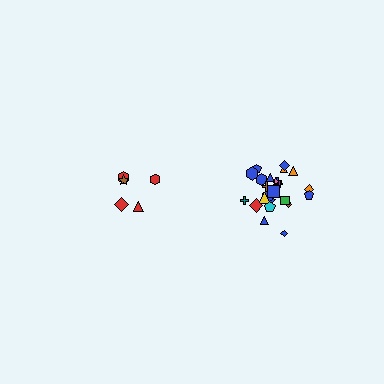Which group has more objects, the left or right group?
The right group.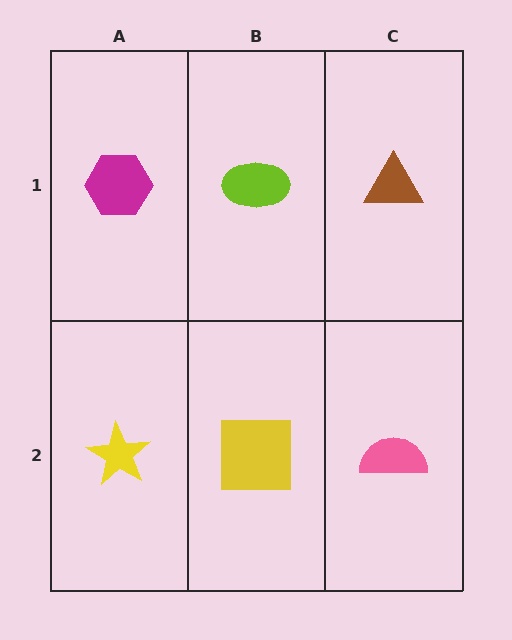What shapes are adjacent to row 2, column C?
A brown triangle (row 1, column C), a yellow square (row 2, column B).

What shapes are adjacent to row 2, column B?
A lime ellipse (row 1, column B), a yellow star (row 2, column A), a pink semicircle (row 2, column C).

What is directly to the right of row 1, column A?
A lime ellipse.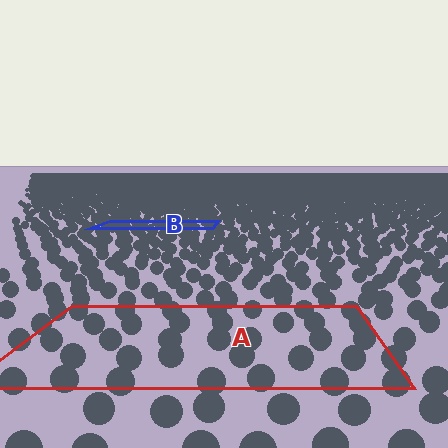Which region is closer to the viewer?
Region A is closer. The texture elements there are larger and more spread out.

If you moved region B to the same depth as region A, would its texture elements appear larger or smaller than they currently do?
They would appear larger. At a closer depth, the same texture elements are projected at a bigger on-screen size.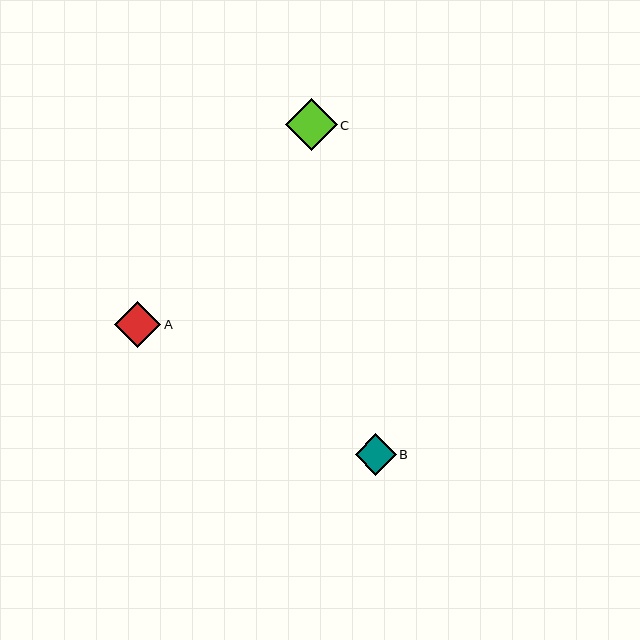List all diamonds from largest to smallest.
From largest to smallest: C, A, B.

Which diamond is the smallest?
Diamond B is the smallest with a size of approximately 41 pixels.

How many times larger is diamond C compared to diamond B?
Diamond C is approximately 1.3 times the size of diamond B.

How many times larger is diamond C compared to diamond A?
Diamond C is approximately 1.1 times the size of diamond A.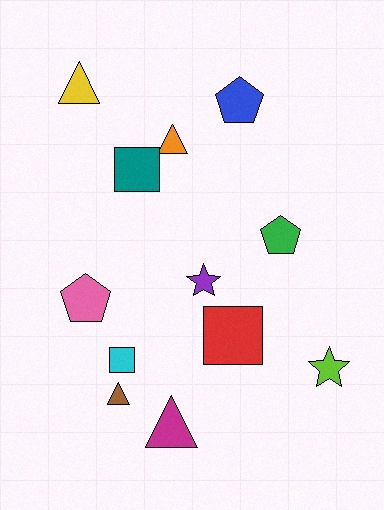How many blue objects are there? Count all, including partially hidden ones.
There is 1 blue object.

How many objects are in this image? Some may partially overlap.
There are 12 objects.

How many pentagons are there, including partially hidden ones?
There are 3 pentagons.